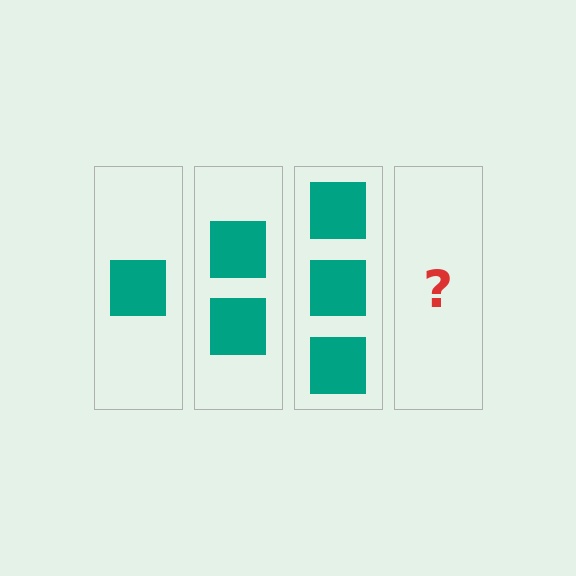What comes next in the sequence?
The next element should be 4 squares.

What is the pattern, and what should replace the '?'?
The pattern is that each step adds one more square. The '?' should be 4 squares.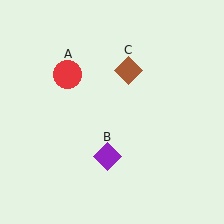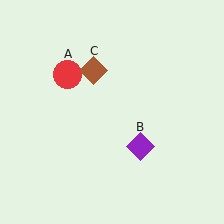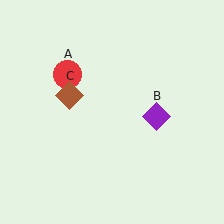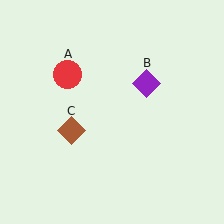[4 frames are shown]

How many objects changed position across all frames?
2 objects changed position: purple diamond (object B), brown diamond (object C).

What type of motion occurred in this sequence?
The purple diamond (object B), brown diamond (object C) rotated counterclockwise around the center of the scene.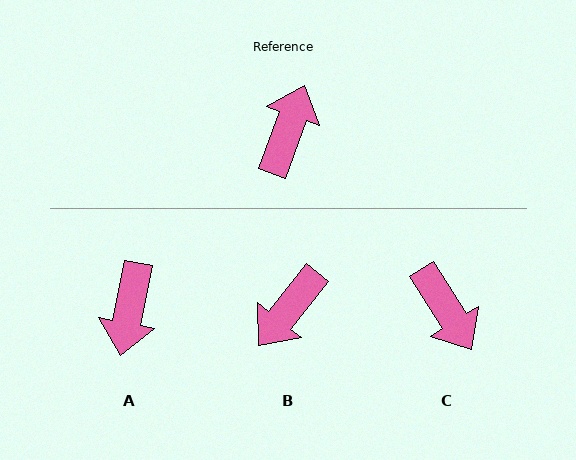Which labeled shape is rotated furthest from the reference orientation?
A, about 171 degrees away.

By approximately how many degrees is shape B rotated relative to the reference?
Approximately 161 degrees counter-clockwise.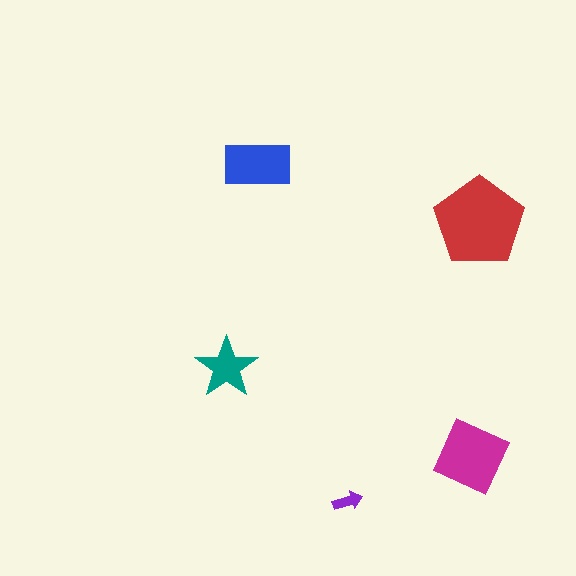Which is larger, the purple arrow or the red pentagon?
The red pentagon.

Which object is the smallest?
The purple arrow.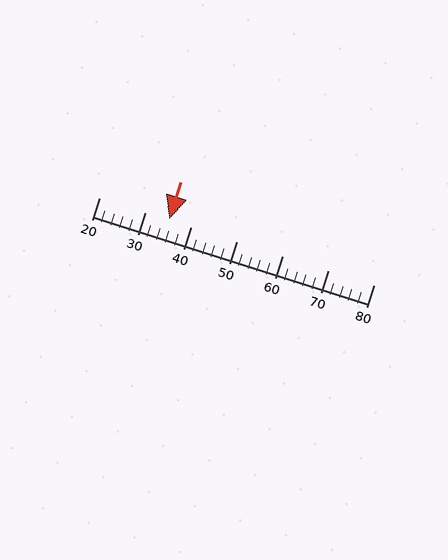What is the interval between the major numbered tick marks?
The major tick marks are spaced 10 units apart.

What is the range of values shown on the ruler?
The ruler shows values from 20 to 80.